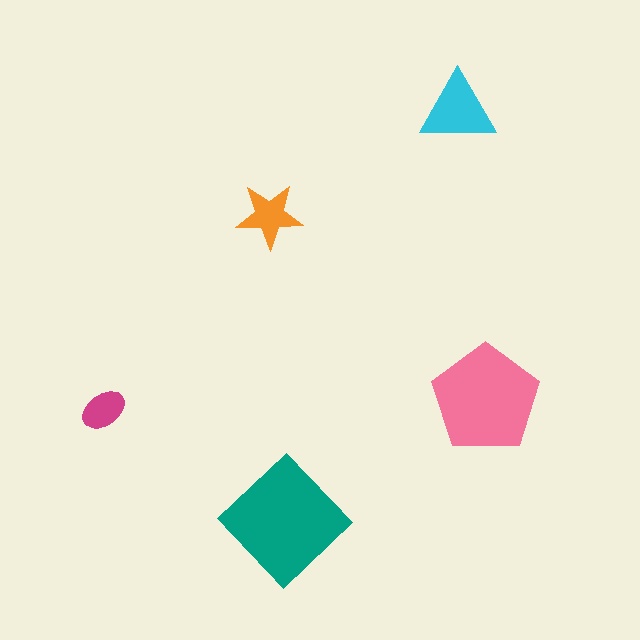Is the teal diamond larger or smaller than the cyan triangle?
Larger.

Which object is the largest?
The teal diamond.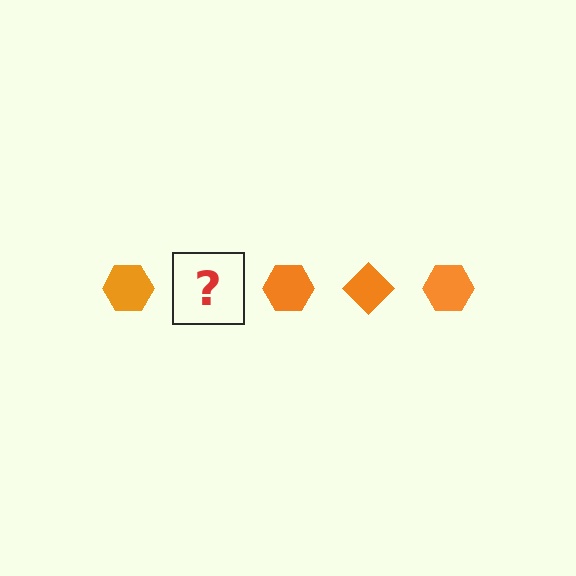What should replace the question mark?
The question mark should be replaced with an orange diamond.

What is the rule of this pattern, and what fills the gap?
The rule is that the pattern cycles through hexagon, diamond shapes in orange. The gap should be filled with an orange diamond.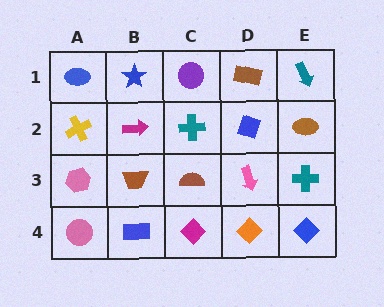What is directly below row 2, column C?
A brown semicircle.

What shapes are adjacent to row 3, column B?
A magenta arrow (row 2, column B), a blue rectangle (row 4, column B), a pink hexagon (row 3, column A), a brown semicircle (row 3, column C).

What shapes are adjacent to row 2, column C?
A purple circle (row 1, column C), a brown semicircle (row 3, column C), a magenta arrow (row 2, column B), a blue diamond (row 2, column D).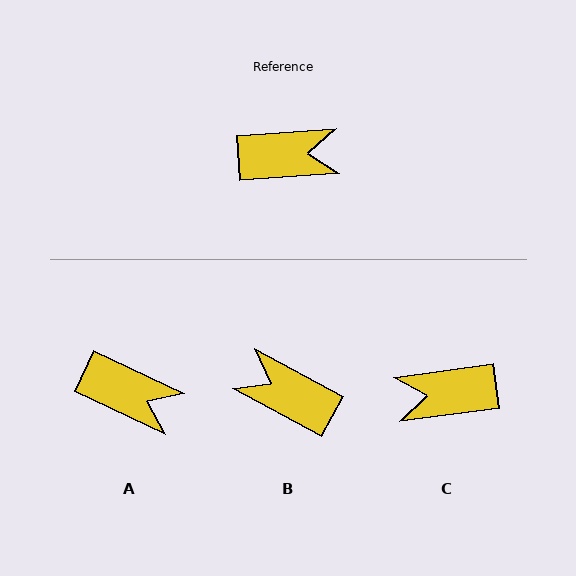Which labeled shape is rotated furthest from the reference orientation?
C, about 176 degrees away.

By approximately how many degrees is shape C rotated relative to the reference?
Approximately 176 degrees clockwise.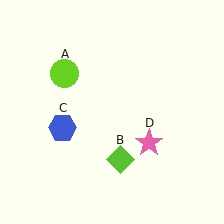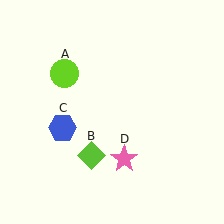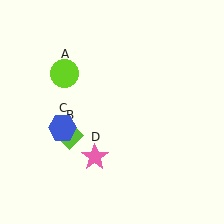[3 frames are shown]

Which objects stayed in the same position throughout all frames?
Lime circle (object A) and blue hexagon (object C) remained stationary.